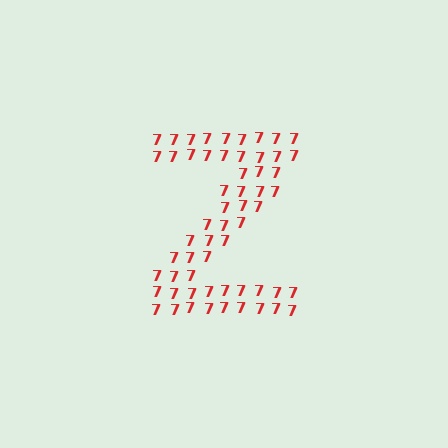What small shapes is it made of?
It is made of small digit 7's.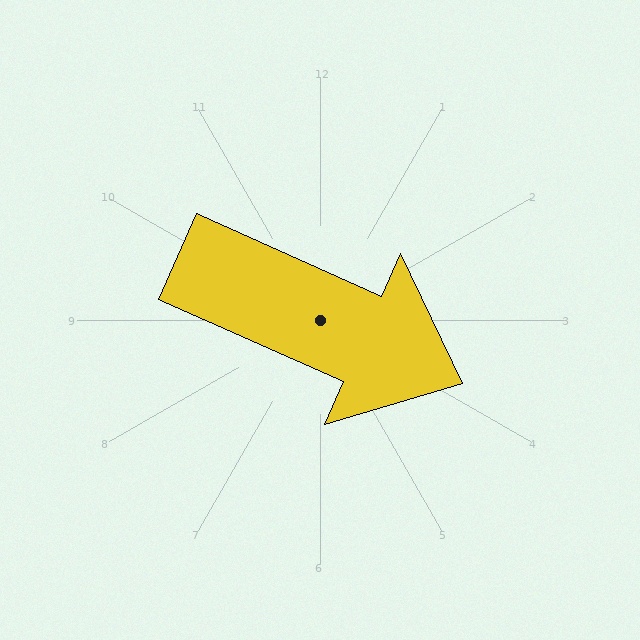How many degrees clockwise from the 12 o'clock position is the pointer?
Approximately 114 degrees.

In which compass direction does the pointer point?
Southeast.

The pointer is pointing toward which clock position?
Roughly 4 o'clock.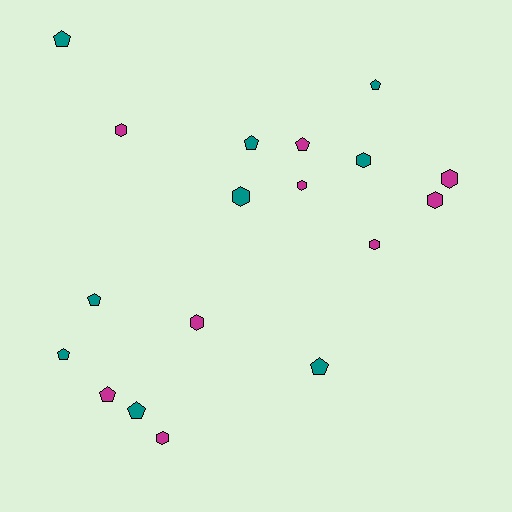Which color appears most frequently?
Teal, with 9 objects.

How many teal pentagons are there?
There are 7 teal pentagons.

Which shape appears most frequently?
Pentagon, with 9 objects.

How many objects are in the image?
There are 18 objects.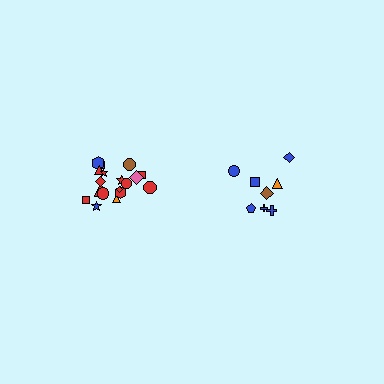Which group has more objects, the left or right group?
The left group.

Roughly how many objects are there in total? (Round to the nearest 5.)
Roughly 25 objects in total.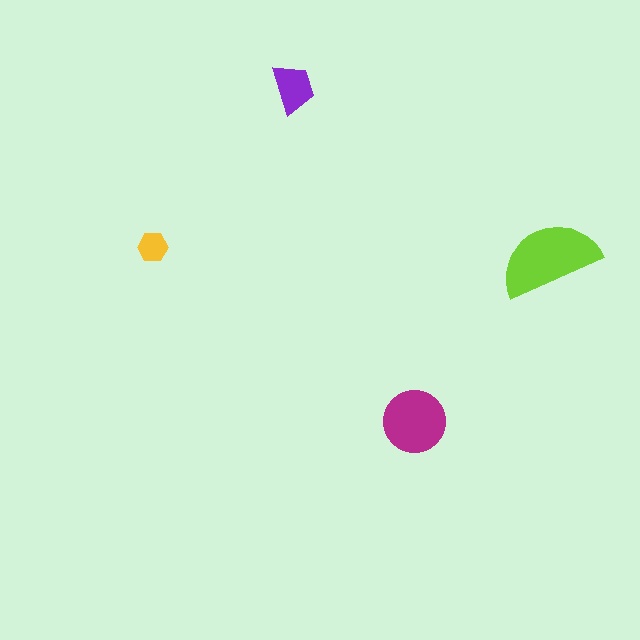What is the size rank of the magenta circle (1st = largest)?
2nd.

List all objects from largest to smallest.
The lime semicircle, the magenta circle, the purple trapezoid, the yellow hexagon.